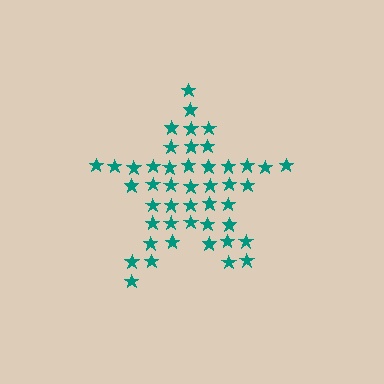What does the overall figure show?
The overall figure shows a star.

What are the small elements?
The small elements are stars.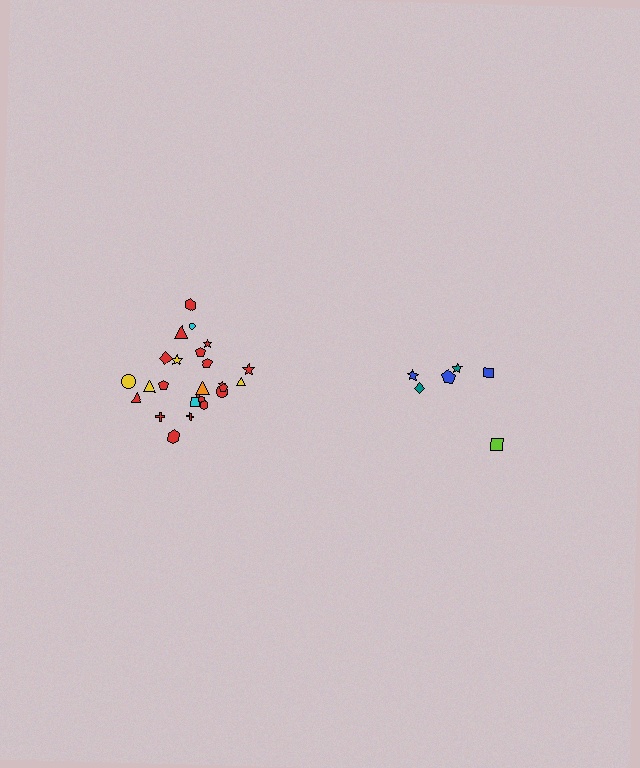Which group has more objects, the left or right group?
The left group.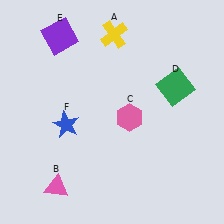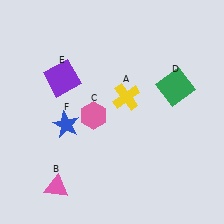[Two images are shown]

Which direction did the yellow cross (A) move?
The yellow cross (A) moved down.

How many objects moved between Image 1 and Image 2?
3 objects moved between the two images.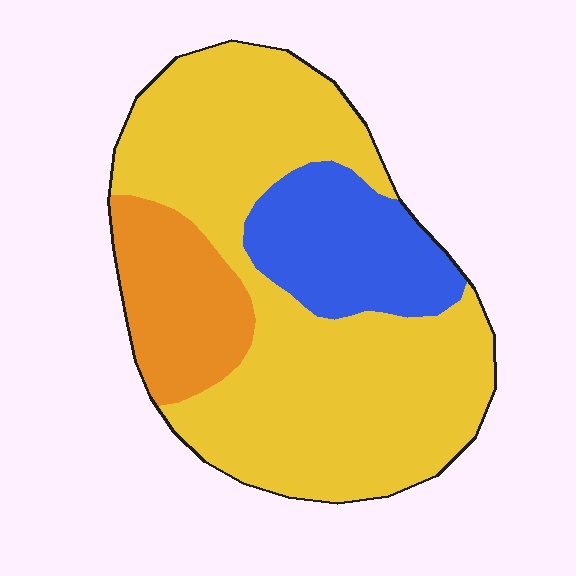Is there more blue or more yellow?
Yellow.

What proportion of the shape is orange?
Orange covers 16% of the shape.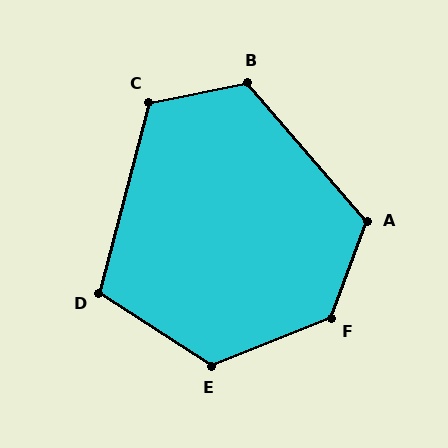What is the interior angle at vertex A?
Approximately 119 degrees (obtuse).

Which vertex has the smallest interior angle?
D, at approximately 109 degrees.